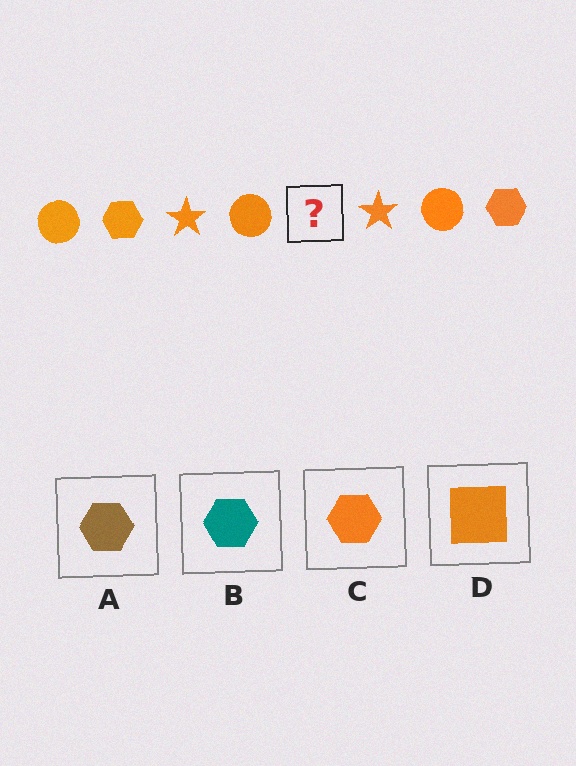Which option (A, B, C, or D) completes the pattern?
C.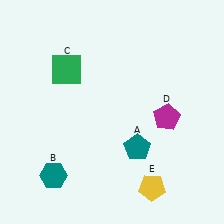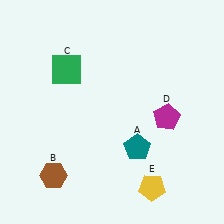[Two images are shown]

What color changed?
The hexagon (B) changed from teal in Image 1 to brown in Image 2.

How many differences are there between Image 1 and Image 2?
There is 1 difference between the two images.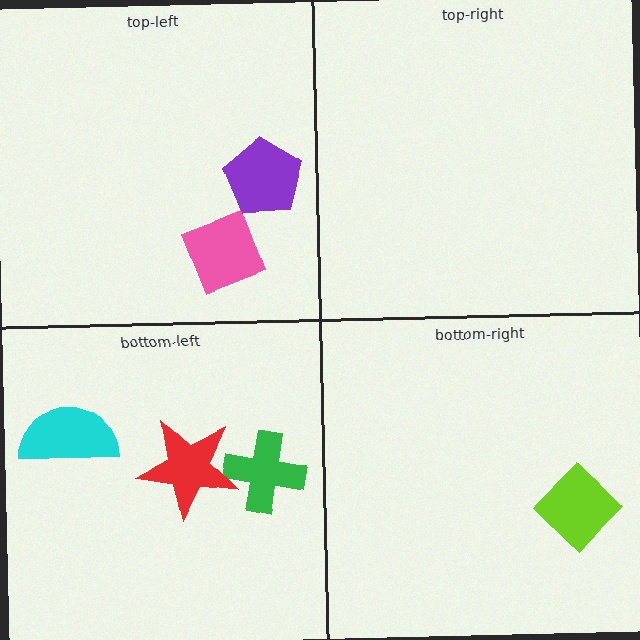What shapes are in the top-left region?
The purple pentagon, the pink square.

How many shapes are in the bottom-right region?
1.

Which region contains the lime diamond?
The bottom-right region.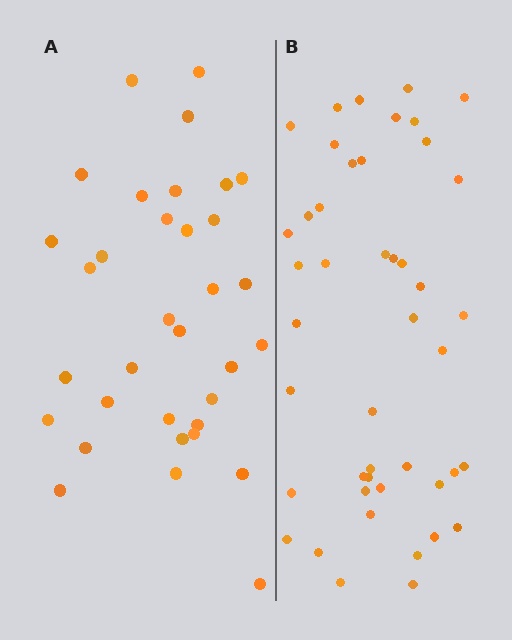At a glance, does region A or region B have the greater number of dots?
Region B (the right region) has more dots.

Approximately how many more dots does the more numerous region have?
Region B has roughly 12 or so more dots than region A.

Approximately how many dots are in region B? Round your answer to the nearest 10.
About 40 dots. (The exact count is 45, which rounds to 40.)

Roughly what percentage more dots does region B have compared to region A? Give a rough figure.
About 30% more.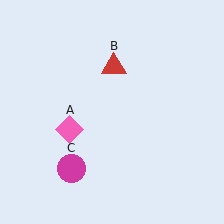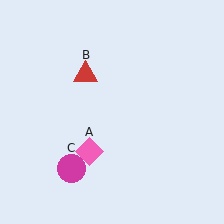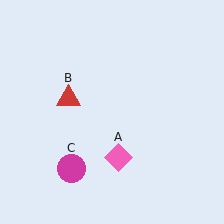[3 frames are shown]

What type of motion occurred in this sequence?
The pink diamond (object A), red triangle (object B) rotated counterclockwise around the center of the scene.